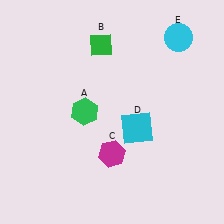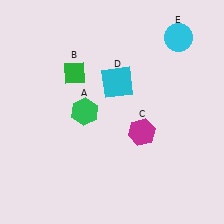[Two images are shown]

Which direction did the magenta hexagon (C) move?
The magenta hexagon (C) moved right.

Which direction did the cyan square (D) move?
The cyan square (D) moved up.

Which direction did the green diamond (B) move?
The green diamond (B) moved down.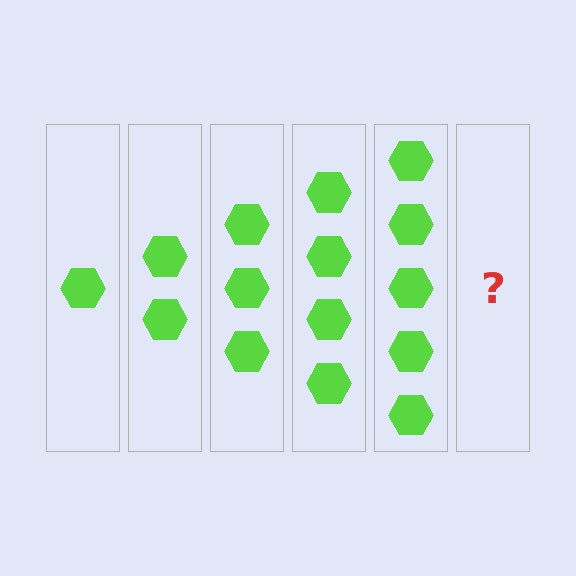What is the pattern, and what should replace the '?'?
The pattern is that each step adds one more hexagon. The '?' should be 6 hexagons.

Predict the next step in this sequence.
The next step is 6 hexagons.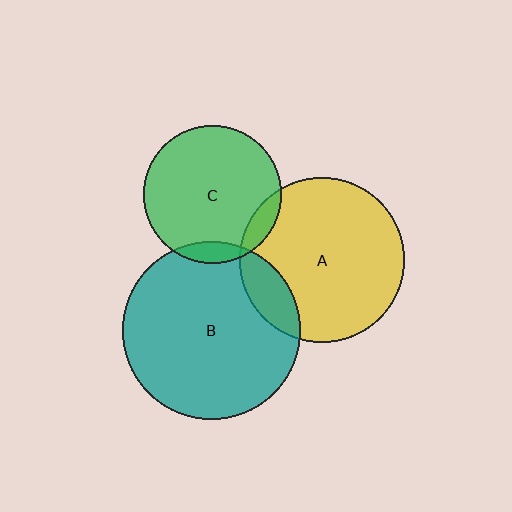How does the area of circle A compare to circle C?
Approximately 1.4 times.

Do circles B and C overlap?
Yes.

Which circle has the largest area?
Circle B (teal).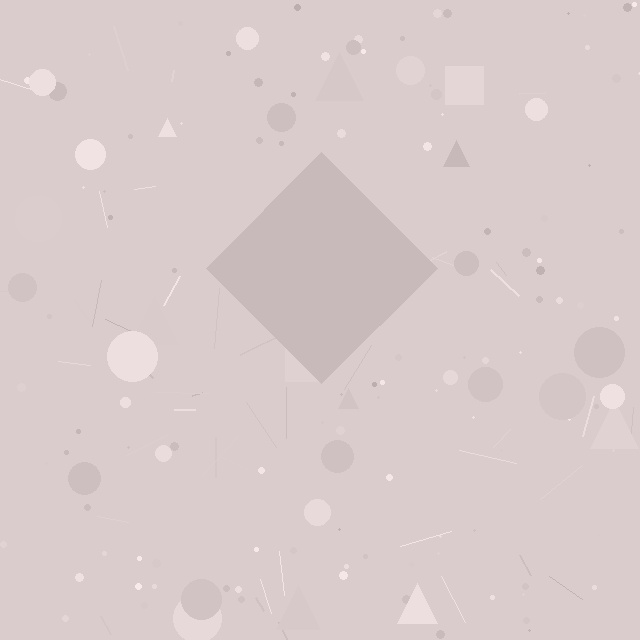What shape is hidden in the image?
A diamond is hidden in the image.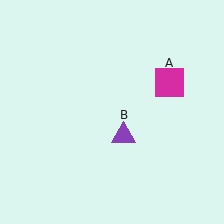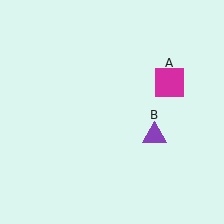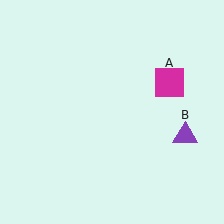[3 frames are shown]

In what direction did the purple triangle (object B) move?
The purple triangle (object B) moved right.